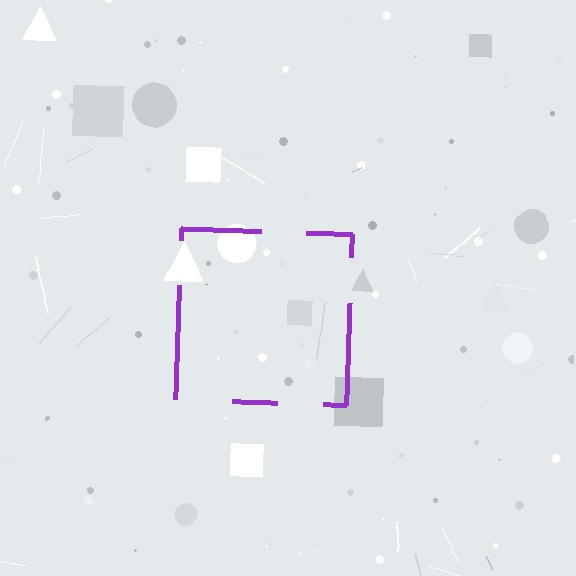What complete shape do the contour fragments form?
The contour fragments form a square.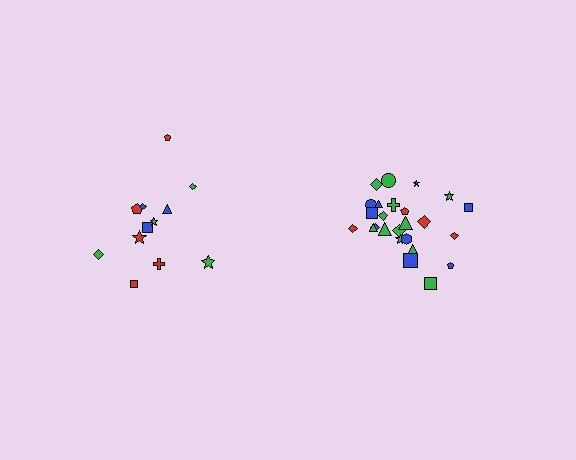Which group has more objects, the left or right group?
The right group.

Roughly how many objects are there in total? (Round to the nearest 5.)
Roughly 35 objects in total.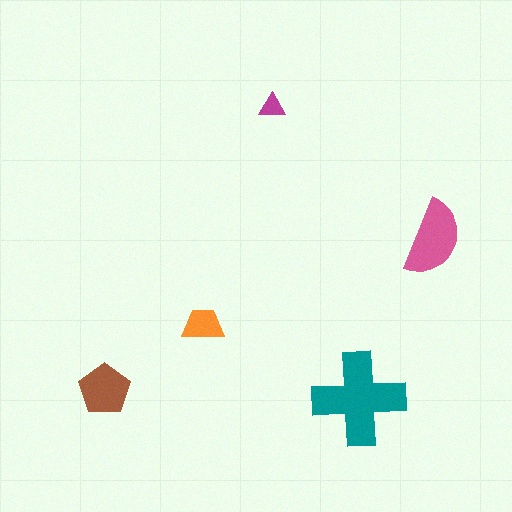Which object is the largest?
The teal cross.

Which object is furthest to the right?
The pink semicircle is rightmost.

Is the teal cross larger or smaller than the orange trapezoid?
Larger.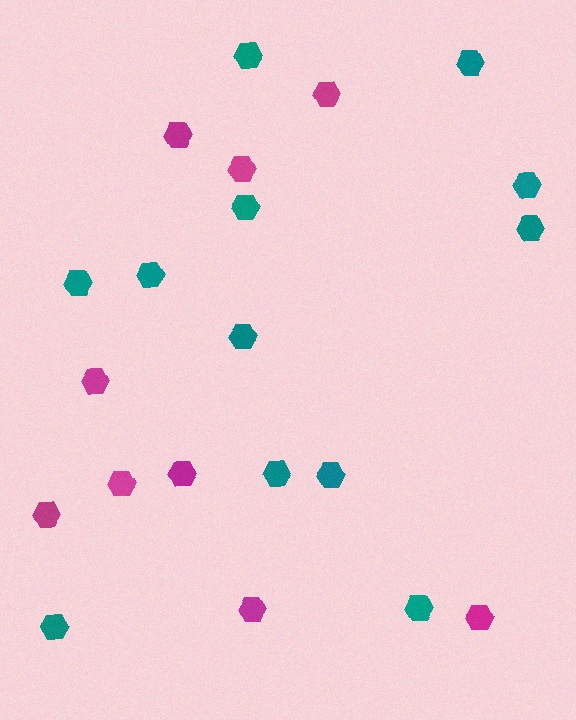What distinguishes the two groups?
There are 2 groups: one group of teal hexagons (12) and one group of magenta hexagons (9).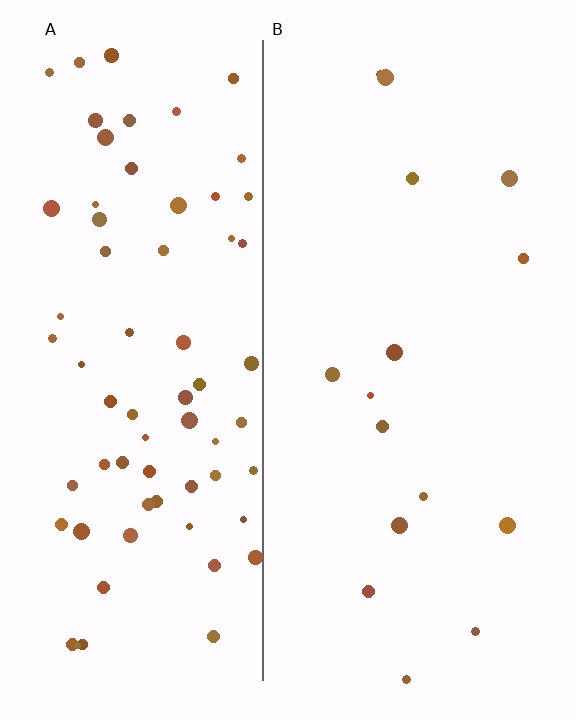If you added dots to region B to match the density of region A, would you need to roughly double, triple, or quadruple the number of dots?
Approximately quadruple.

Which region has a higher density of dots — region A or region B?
A (the left).